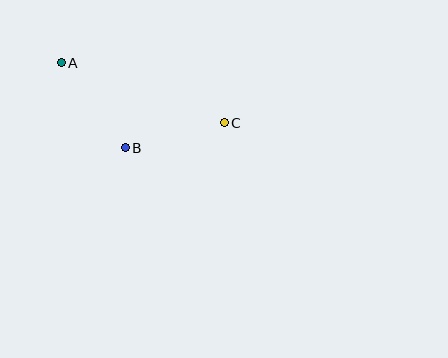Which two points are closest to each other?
Points B and C are closest to each other.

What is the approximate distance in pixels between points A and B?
The distance between A and B is approximately 107 pixels.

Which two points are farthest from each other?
Points A and C are farthest from each other.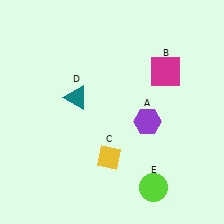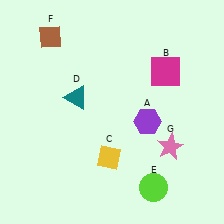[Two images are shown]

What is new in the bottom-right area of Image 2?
A pink star (G) was added in the bottom-right area of Image 2.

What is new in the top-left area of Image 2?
A brown diamond (F) was added in the top-left area of Image 2.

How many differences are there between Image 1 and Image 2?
There are 2 differences between the two images.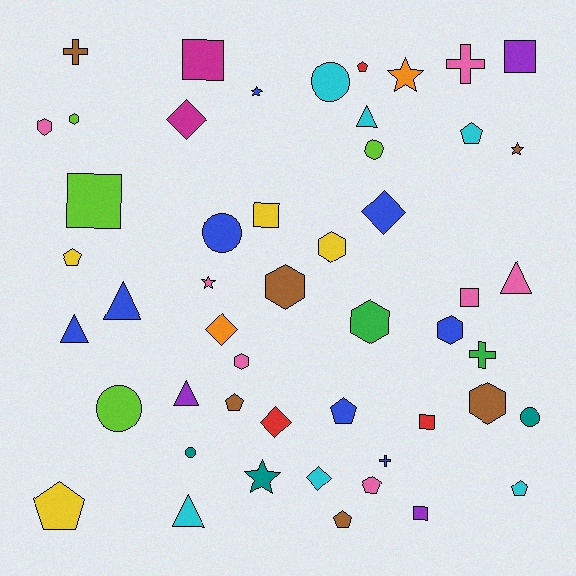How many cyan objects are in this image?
There are 6 cyan objects.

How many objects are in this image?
There are 50 objects.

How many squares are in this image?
There are 7 squares.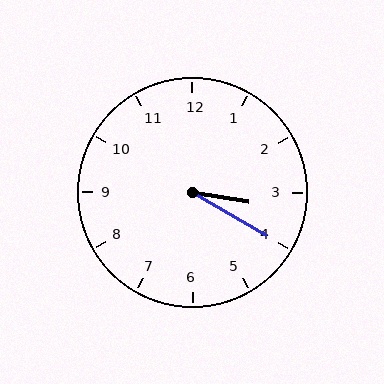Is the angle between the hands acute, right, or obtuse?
It is acute.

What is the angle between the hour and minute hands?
Approximately 20 degrees.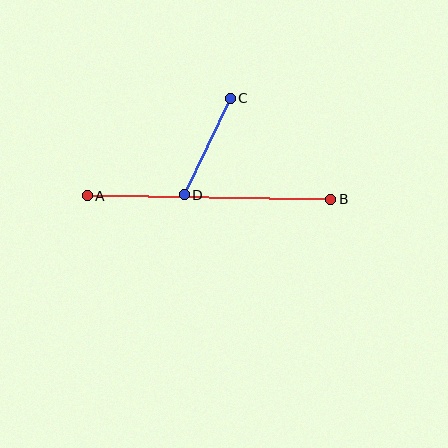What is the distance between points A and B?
The distance is approximately 243 pixels.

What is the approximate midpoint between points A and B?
The midpoint is at approximately (209, 197) pixels.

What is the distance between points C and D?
The distance is approximately 107 pixels.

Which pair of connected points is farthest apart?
Points A and B are farthest apart.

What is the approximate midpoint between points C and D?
The midpoint is at approximately (207, 147) pixels.